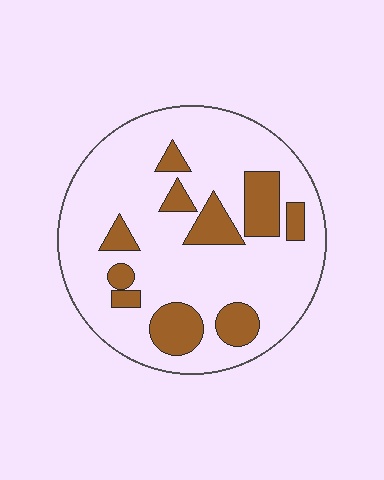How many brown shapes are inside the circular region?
10.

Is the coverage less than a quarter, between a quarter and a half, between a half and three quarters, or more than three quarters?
Less than a quarter.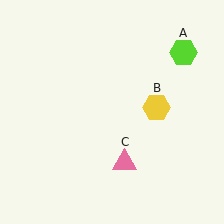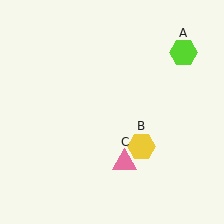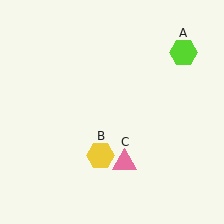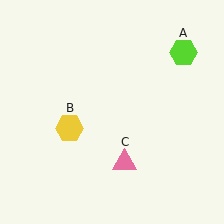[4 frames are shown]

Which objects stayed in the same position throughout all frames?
Lime hexagon (object A) and pink triangle (object C) remained stationary.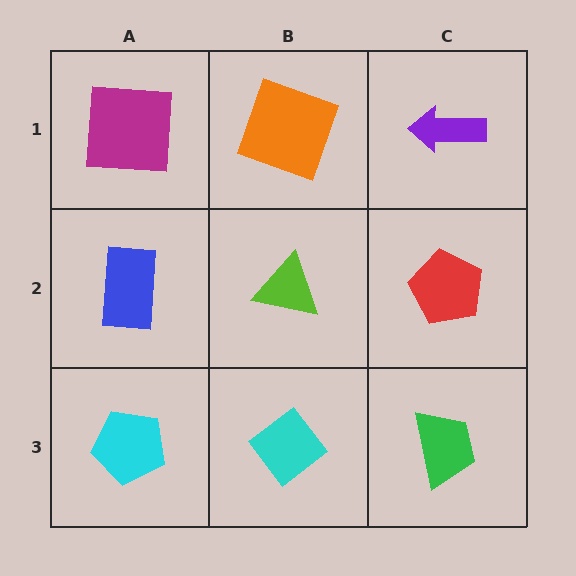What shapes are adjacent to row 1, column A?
A blue rectangle (row 2, column A), an orange square (row 1, column B).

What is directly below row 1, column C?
A red pentagon.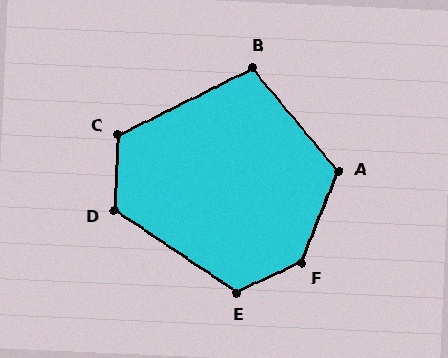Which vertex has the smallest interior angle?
B, at approximately 103 degrees.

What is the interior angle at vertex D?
Approximately 121 degrees (obtuse).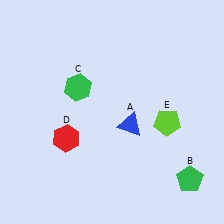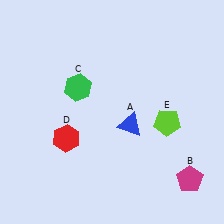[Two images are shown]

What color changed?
The pentagon (B) changed from green in Image 1 to magenta in Image 2.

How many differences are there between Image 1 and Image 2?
There is 1 difference between the two images.